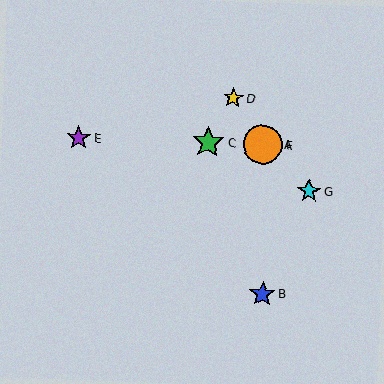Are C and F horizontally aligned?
Yes, both are at y≈142.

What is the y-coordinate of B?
Object B is at y≈294.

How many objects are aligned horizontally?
4 objects (A, C, E, F) are aligned horizontally.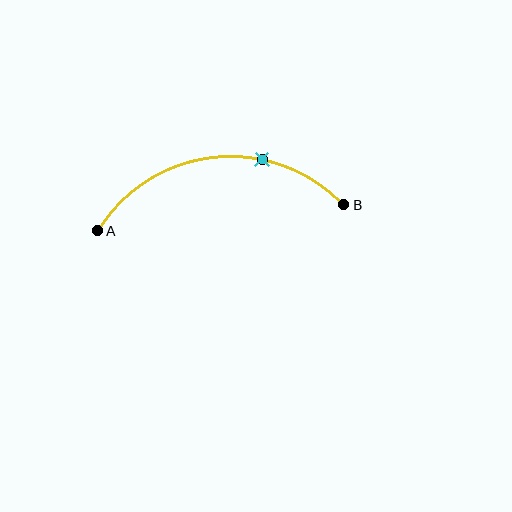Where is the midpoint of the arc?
The arc midpoint is the point on the curve farthest from the straight line joining A and B. It sits above that line.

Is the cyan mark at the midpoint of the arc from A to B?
No. The cyan mark lies on the arc but is closer to endpoint B. The arc midpoint would be at the point on the curve equidistant along the arc from both A and B.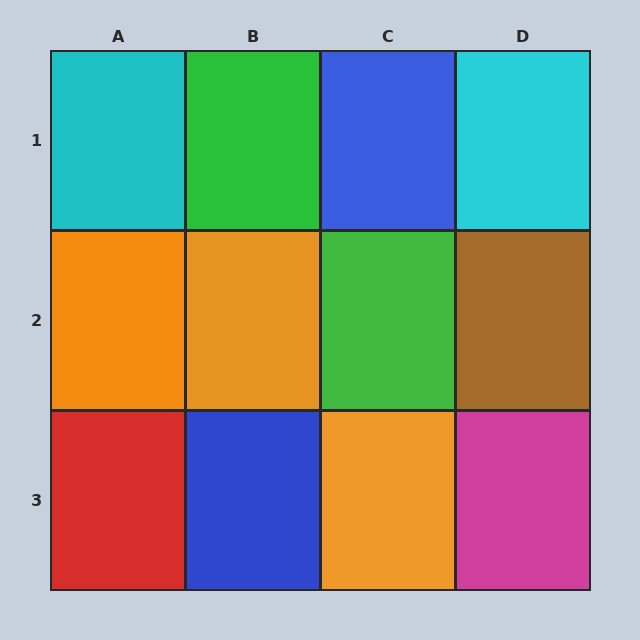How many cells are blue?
2 cells are blue.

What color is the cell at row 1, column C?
Blue.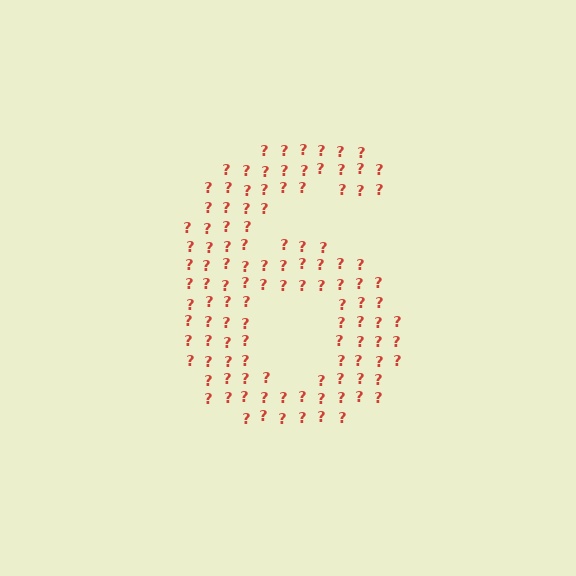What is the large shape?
The large shape is the digit 6.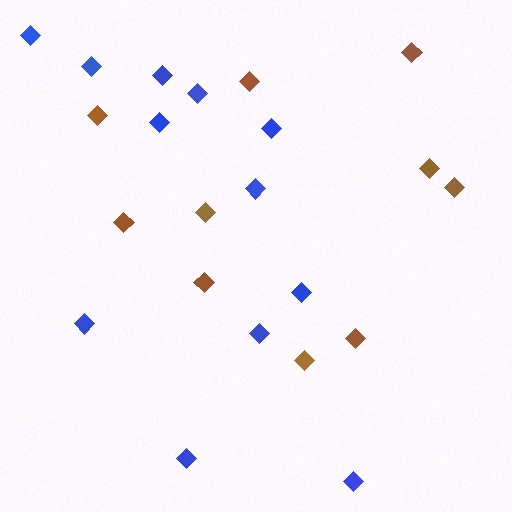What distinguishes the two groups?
There are 2 groups: one group of blue diamonds (12) and one group of brown diamonds (10).